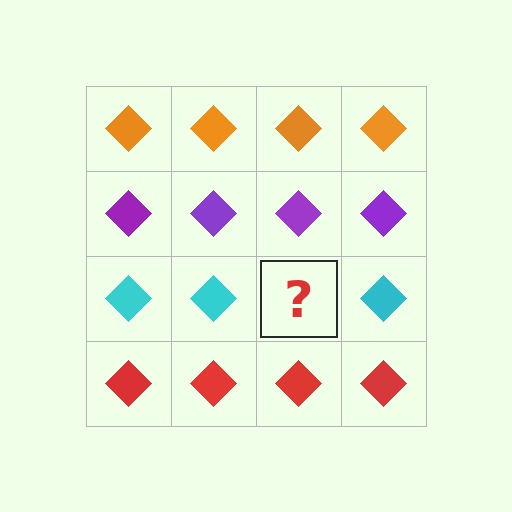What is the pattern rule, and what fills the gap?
The rule is that each row has a consistent color. The gap should be filled with a cyan diamond.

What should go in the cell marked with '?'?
The missing cell should contain a cyan diamond.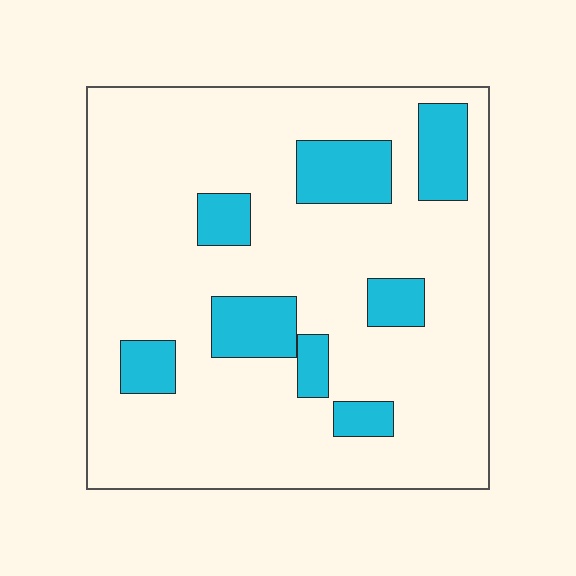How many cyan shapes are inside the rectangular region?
8.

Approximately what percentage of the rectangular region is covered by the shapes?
Approximately 20%.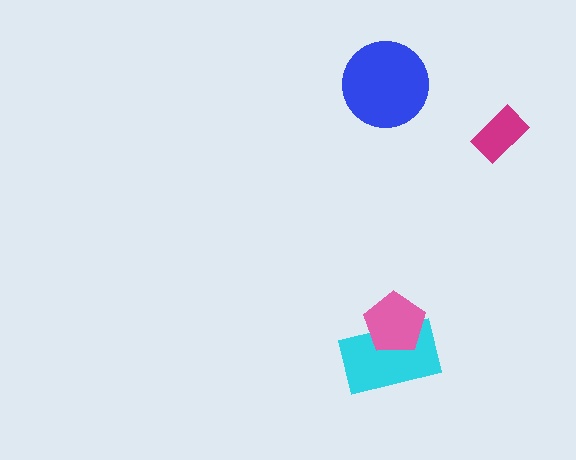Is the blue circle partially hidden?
No, no other shape covers it.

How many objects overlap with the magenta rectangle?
0 objects overlap with the magenta rectangle.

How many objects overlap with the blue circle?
0 objects overlap with the blue circle.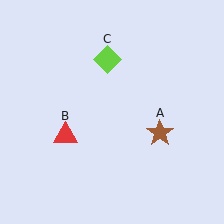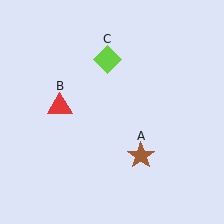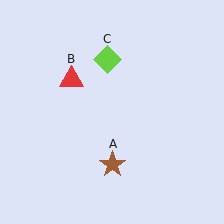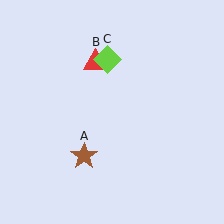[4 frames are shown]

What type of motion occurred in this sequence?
The brown star (object A), red triangle (object B) rotated clockwise around the center of the scene.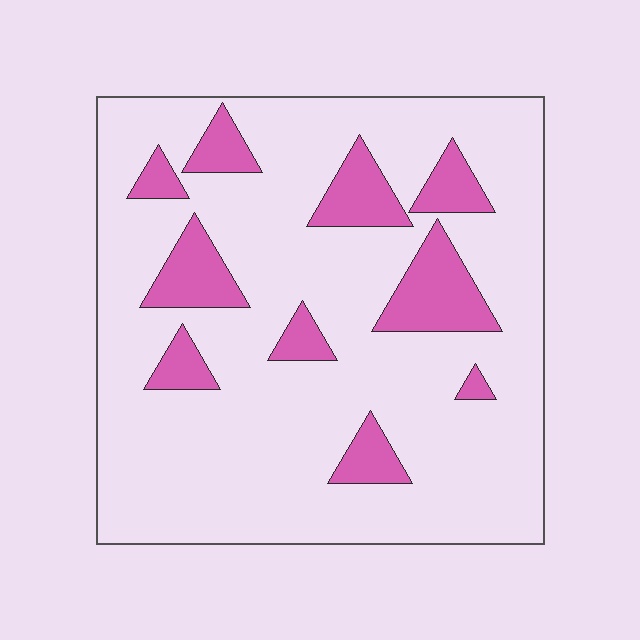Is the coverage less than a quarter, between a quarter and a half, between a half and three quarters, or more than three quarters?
Less than a quarter.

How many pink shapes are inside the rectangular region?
10.